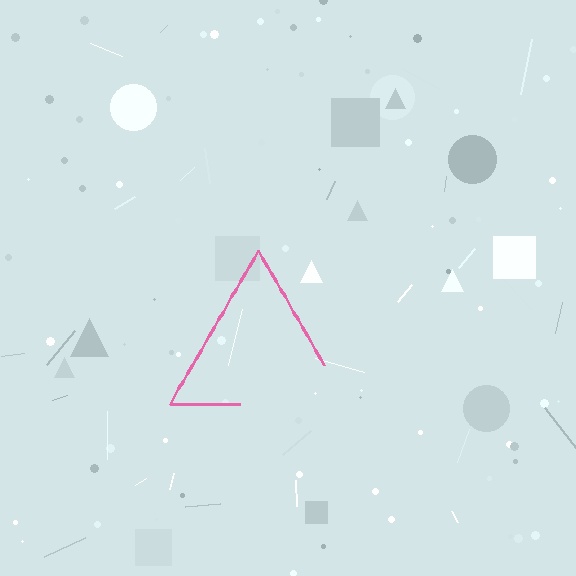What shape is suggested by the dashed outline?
The dashed outline suggests a triangle.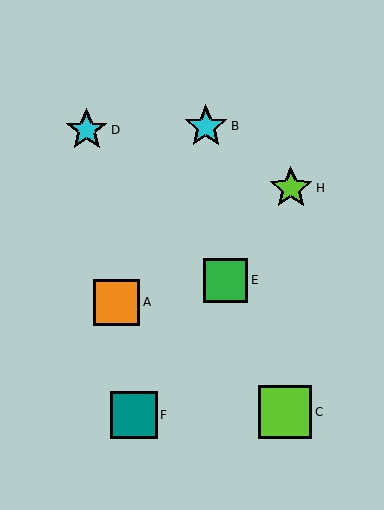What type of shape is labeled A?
Shape A is an orange square.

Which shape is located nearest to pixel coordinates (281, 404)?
The lime square (labeled C) at (285, 412) is nearest to that location.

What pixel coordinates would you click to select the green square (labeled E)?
Click at (226, 280) to select the green square E.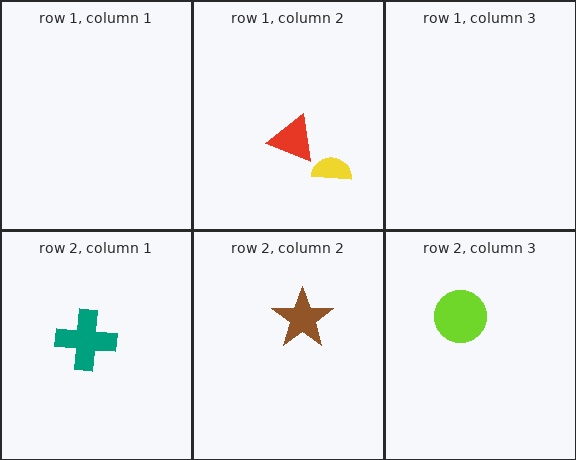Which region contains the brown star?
The row 2, column 2 region.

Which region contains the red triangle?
The row 1, column 2 region.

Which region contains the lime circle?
The row 2, column 3 region.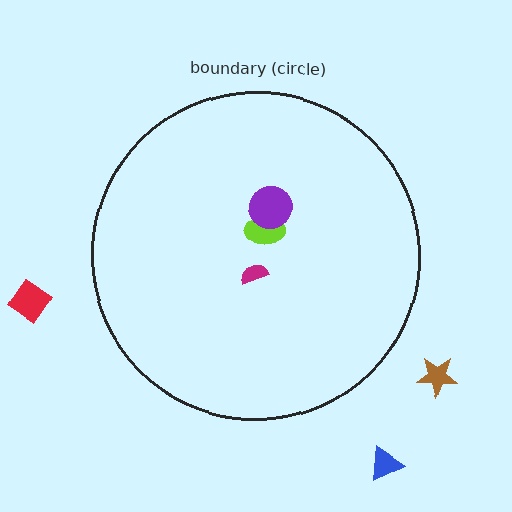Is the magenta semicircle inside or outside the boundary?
Inside.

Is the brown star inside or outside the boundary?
Outside.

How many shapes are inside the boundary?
3 inside, 3 outside.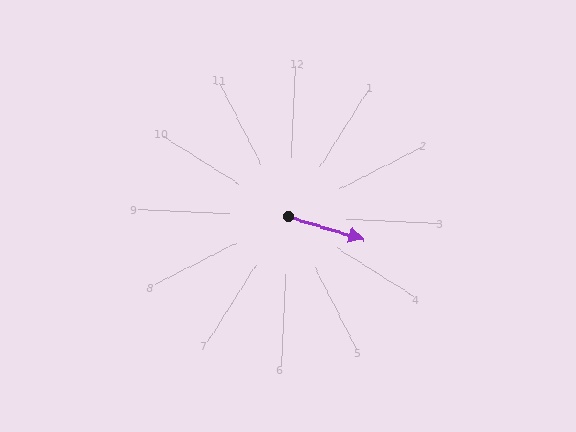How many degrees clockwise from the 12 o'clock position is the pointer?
Approximately 105 degrees.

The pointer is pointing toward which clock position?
Roughly 3 o'clock.